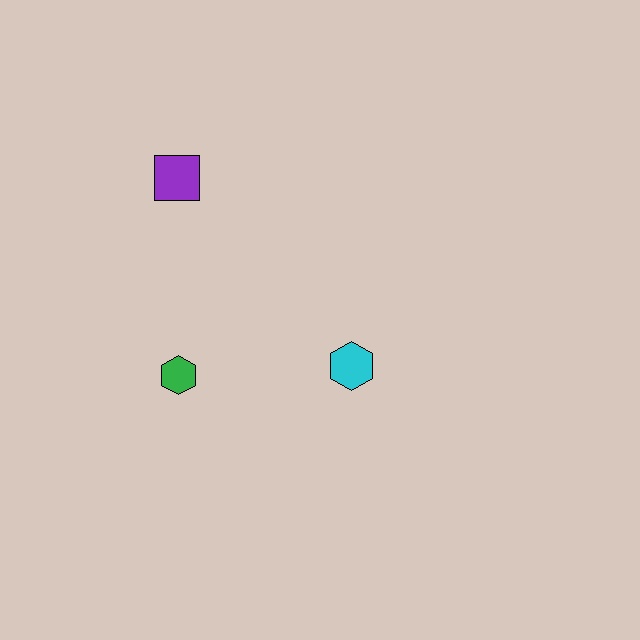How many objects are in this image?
There are 3 objects.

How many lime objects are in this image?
There are no lime objects.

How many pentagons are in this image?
There are no pentagons.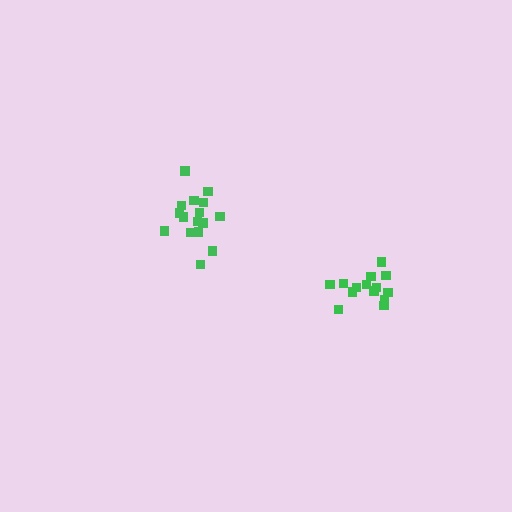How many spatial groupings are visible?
There are 2 spatial groupings.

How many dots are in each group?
Group 1: 16 dots, Group 2: 14 dots (30 total).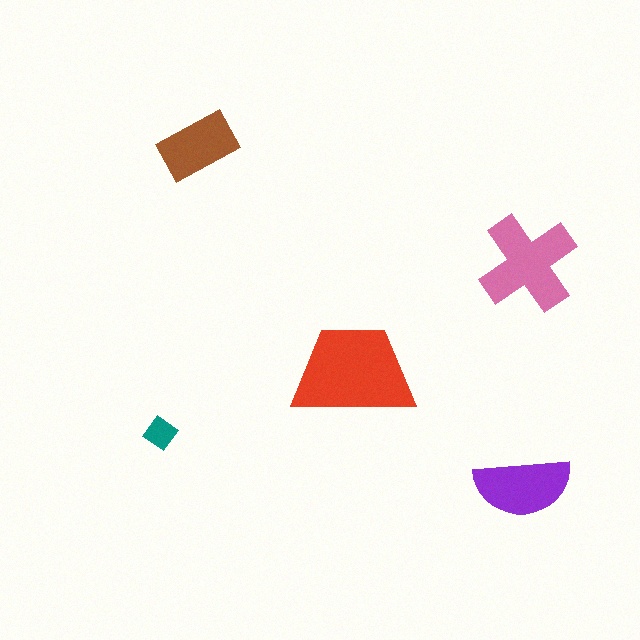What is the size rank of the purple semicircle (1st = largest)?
3rd.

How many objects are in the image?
There are 5 objects in the image.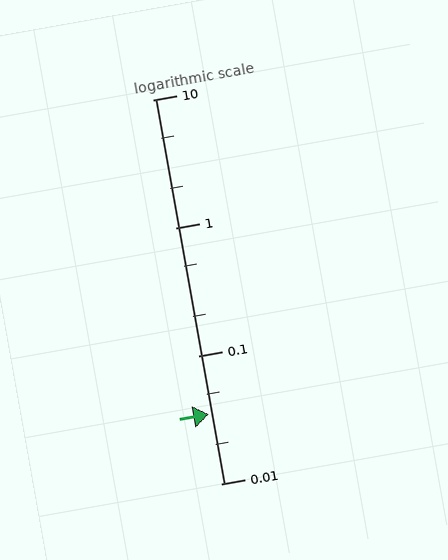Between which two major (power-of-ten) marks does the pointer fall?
The pointer is between 0.01 and 0.1.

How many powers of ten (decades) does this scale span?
The scale spans 3 decades, from 0.01 to 10.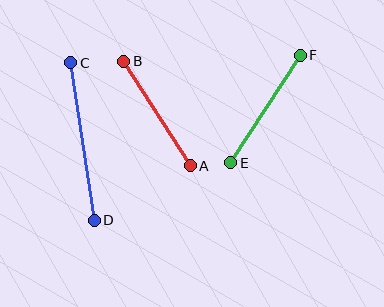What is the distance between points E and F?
The distance is approximately 128 pixels.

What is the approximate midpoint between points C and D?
The midpoint is at approximately (83, 142) pixels.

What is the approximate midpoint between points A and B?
The midpoint is at approximately (157, 114) pixels.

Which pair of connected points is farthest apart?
Points C and D are farthest apart.